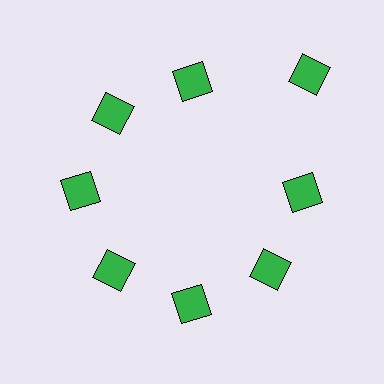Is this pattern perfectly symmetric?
No. The 8 green diamonds are arranged in a ring, but one element near the 2 o'clock position is pushed outward from the center, breaking the 8-fold rotational symmetry.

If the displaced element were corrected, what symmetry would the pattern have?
It would have 8-fold rotational symmetry — the pattern would map onto itself every 45 degrees.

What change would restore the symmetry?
The symmetry would be restored by moving it inward, back onto the ring so that all 8 diamonds sit at equal angles and equal distance from the center.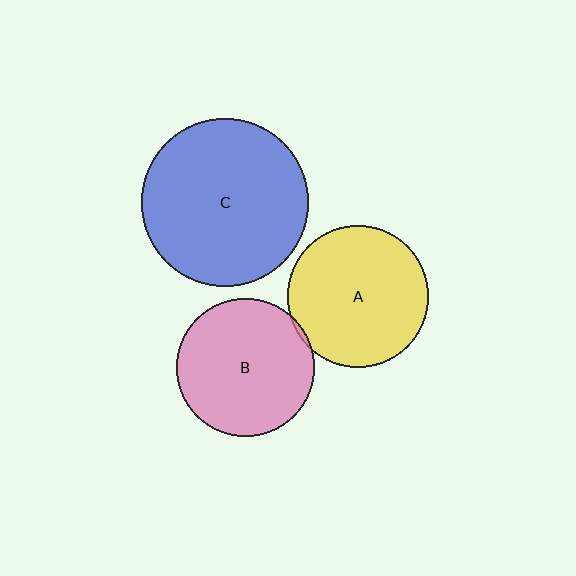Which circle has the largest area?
Circle C (blue).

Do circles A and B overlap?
Yes.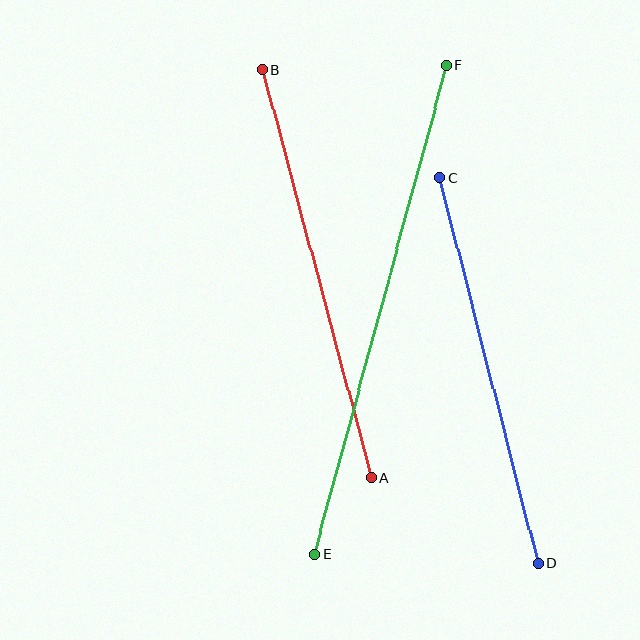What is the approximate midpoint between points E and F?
The midpoint is at approximately (380, 310) pixels.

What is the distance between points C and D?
The distance is approximately 398 pixels.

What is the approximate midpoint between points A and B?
The midpoint is at approximately (317, 274) pixels.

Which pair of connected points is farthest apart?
Points E and F are farthest apart.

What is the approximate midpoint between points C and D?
The midpoint is at approximately (489, 371) pixels.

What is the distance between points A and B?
The distance is approximately 422 pixels.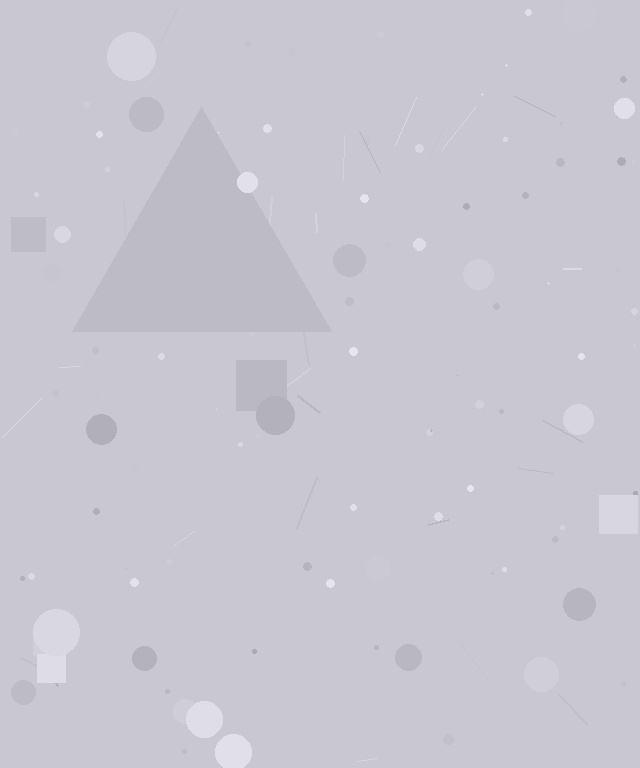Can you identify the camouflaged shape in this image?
The camouflaged shape is a triangle.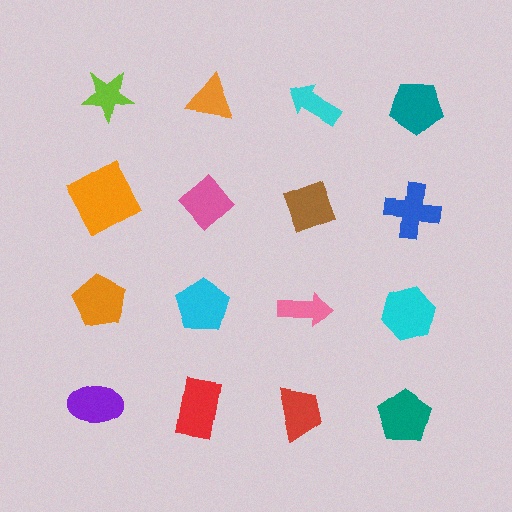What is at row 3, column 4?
A cyan hexagon.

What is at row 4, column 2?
A red rectangle.